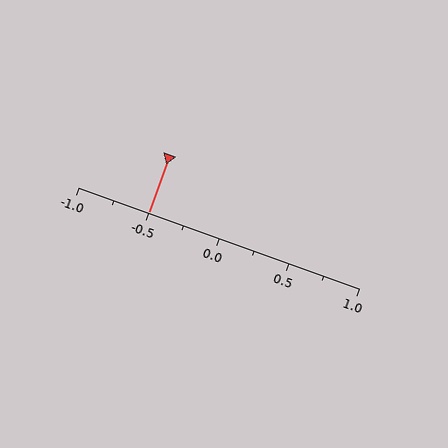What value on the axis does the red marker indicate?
The marker indicates approximately -0.5.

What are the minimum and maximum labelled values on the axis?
The axis runs from -1.0 to 1.0.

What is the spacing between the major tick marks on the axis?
The major ticks are spaced 0.5 apart.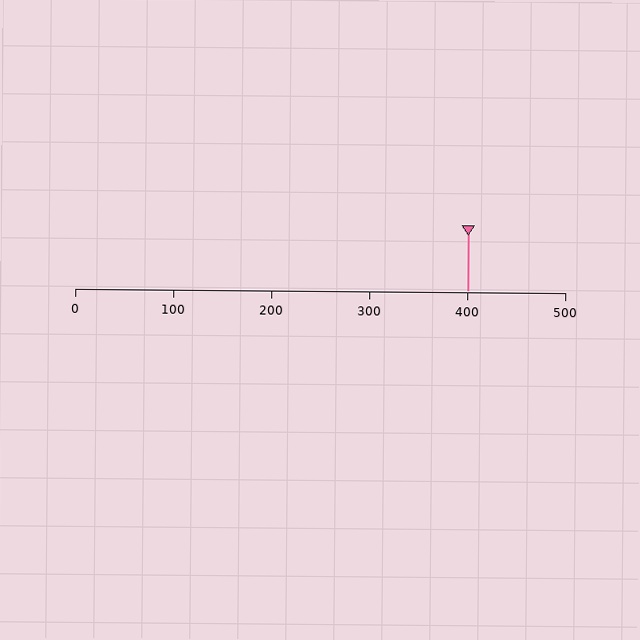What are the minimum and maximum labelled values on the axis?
The axis runs from 0 to 500.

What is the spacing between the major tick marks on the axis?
The major ticks are spaced 100 apart.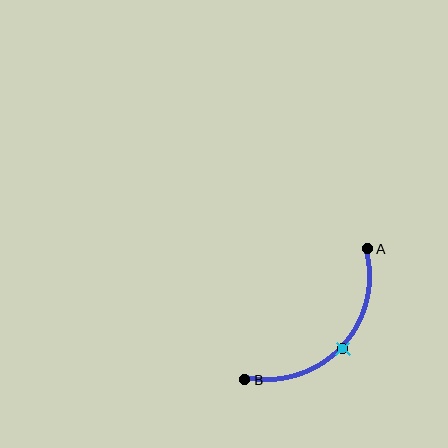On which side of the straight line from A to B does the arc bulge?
The arc bulges below and to the right of the straight line connecting A and B.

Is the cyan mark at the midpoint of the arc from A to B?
Yes. The cyan mark lies on the arc at equal arc-length from both A and B — it is the arc midpoint.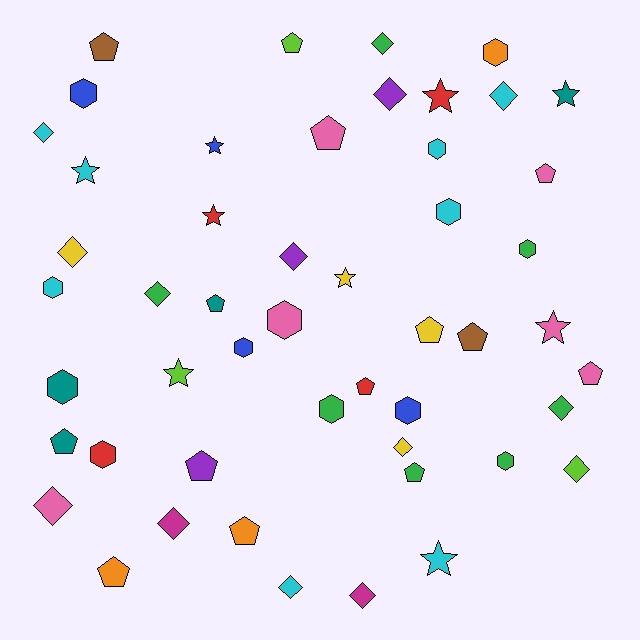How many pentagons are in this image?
There are 14 pentagons.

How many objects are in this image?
There are 50 objects.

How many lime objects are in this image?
There are 3 lime objects.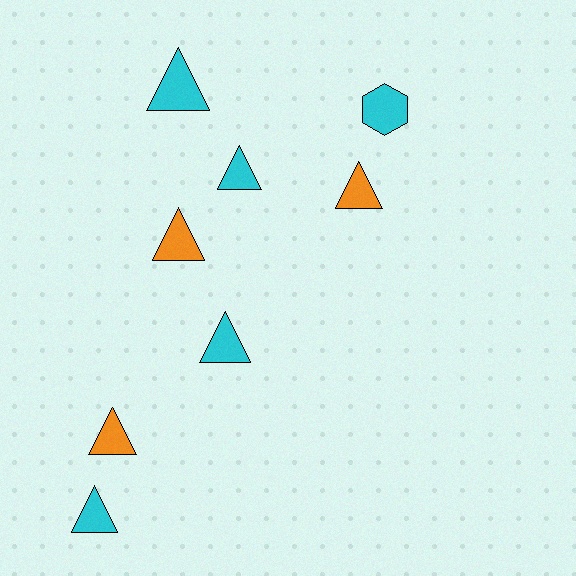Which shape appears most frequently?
Triangle, with 7 objects.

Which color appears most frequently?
Cyan, with 5 objects.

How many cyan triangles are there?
There are 4 cyan triangles.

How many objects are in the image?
There are 8 objects.